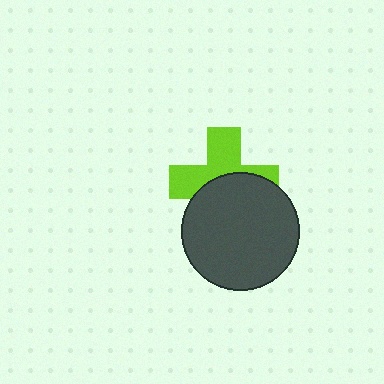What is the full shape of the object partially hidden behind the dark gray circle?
The partially hidden object is a lime cross.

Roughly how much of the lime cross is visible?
About half of it is visible (roughly 50%).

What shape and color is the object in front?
The object in front is a dark gray circle.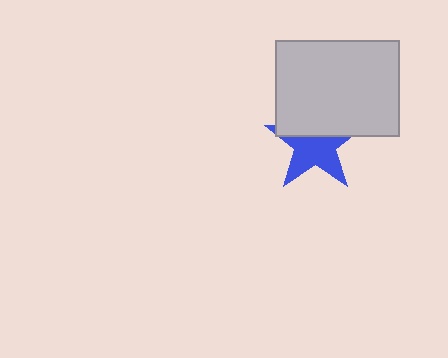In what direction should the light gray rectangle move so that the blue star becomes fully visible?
The light gray rectangle should move up. That is the shortest direction to clear the overlap and leave the blue star fully visible.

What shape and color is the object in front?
The object in front is a light gray rectangle.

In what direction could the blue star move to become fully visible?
The blue star could move down. That would shift it out from behind the light gray rectangle entirely.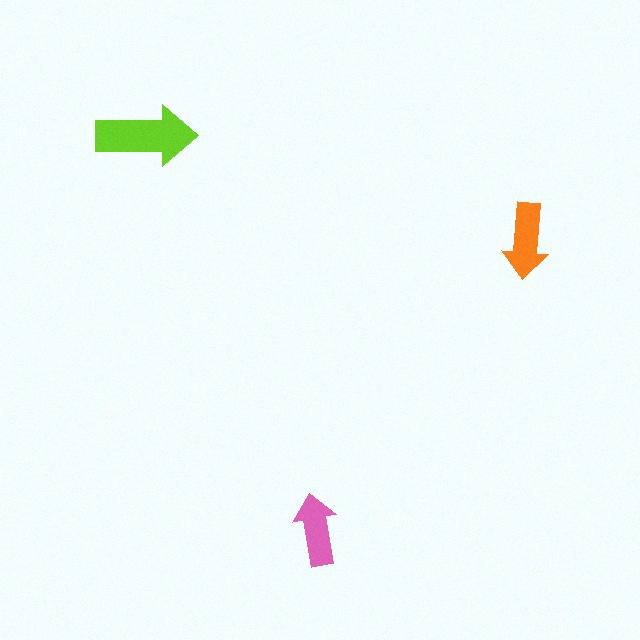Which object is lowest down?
The pink arrow is bottommost.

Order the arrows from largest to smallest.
the lime one, the orange one, the pink one.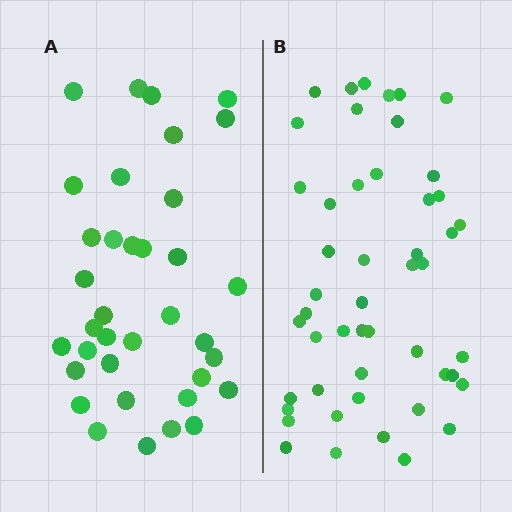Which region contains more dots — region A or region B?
Region B (the right region) has more dots.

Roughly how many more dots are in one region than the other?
Region B has approximately 15 more dots than region A.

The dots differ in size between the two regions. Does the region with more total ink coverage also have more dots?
No. Region A has more total ink coverage because its dots are larger, but region B actually contains more individual dots. Total area can be misleading — the number of items is what matters here.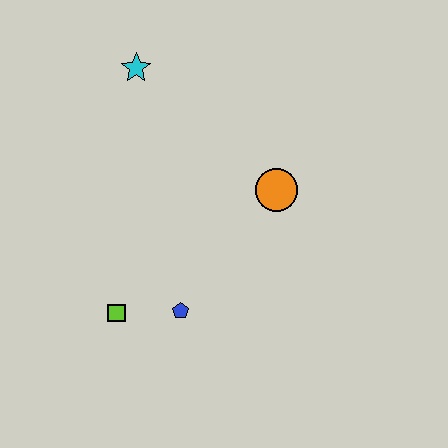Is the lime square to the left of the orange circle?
Yes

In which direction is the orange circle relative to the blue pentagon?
The orange circle is above the blue pentagon.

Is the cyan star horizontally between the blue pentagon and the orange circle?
No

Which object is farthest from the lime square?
The cyan star is farthest from the lime square.